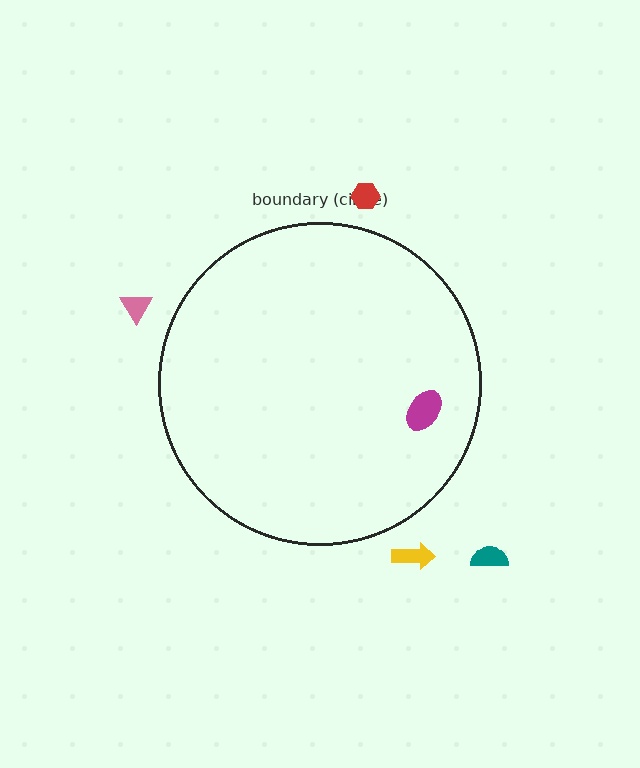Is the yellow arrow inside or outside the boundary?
Outside.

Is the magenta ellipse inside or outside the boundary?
Inside.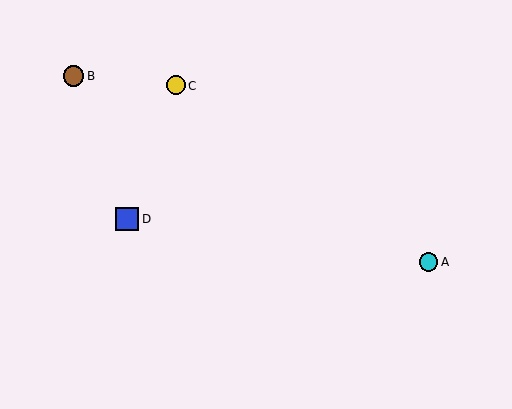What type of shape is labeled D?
Shape D is a blue square.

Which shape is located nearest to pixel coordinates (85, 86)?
The brown circle (labeled B) at (74, 76) is nearest to that location.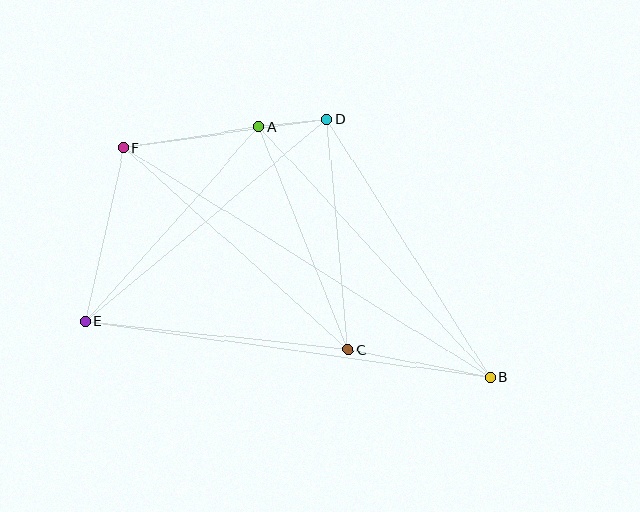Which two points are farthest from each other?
Points B and F are farthest from each other.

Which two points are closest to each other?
Points A and D are closest to each other.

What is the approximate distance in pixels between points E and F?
The distance between E and F is approximately 178 pixels.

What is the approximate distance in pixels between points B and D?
The distance between B and D is approximately 305 pixels.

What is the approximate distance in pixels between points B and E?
The distance between B and E is approximately 408 pixels.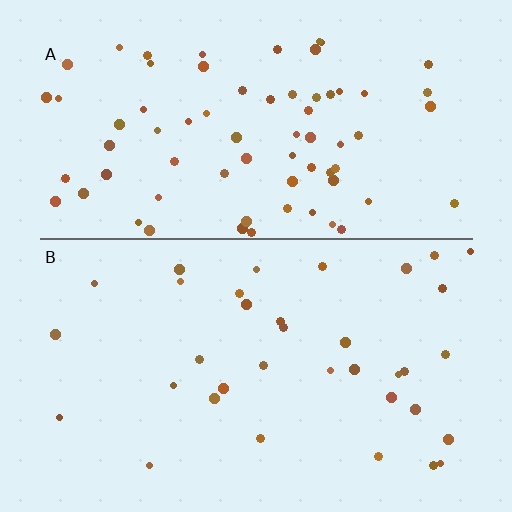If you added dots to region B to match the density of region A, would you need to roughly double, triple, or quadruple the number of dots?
Approximately double.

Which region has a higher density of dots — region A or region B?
A (the top).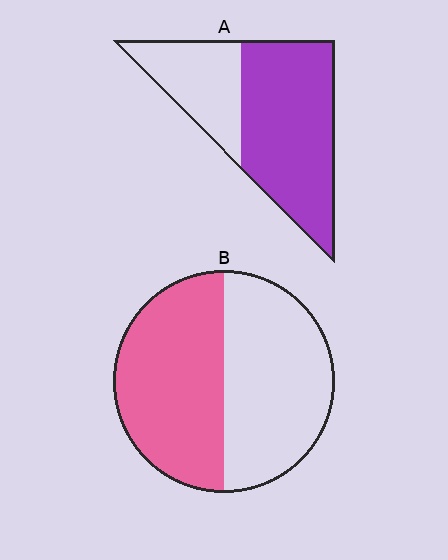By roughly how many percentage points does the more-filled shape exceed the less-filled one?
By roughly 15 percentage points (A over B).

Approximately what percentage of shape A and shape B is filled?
A is approximately 65% and B is approximately 50%.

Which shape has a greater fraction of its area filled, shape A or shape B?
Shape A.